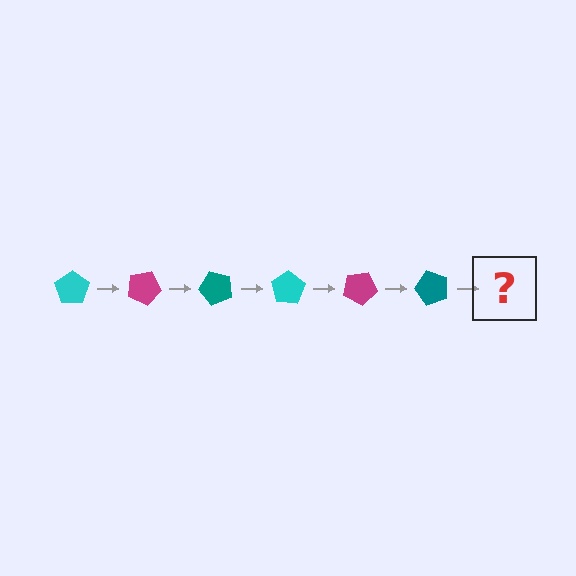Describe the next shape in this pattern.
It should be a cyan pentagon, rotated 150 degrees from the start.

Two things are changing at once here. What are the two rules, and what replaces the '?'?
The two rules are that it rotates 25 degrees each step and the color cycles through cyan, magenta, and teal. The '?' should be a cyan pentagon, rotated 150 degrees from the start.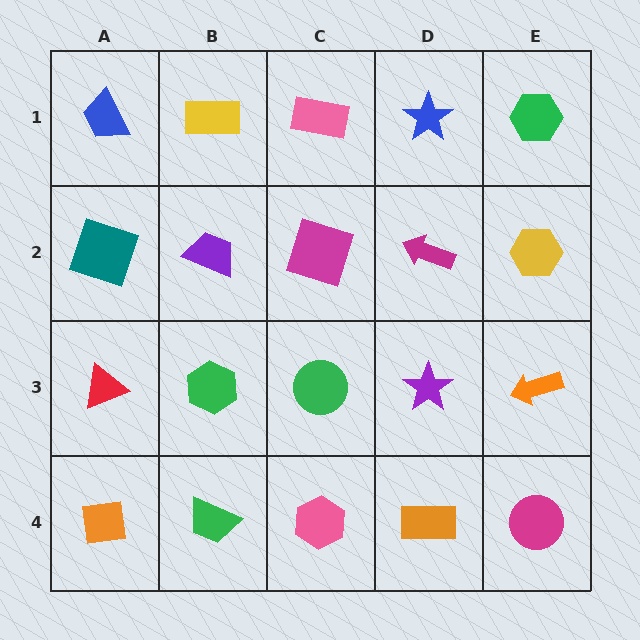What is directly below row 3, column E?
A magenta circle.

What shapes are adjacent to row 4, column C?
A green circle (row 3, column C), a green trapezoid (row 4, column B), an orange rectangle (row 4, column D).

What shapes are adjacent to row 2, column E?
A green hexagon (row 1, column E), an orange arrow (row 3, column E), a magenta arrow (row 2, column D).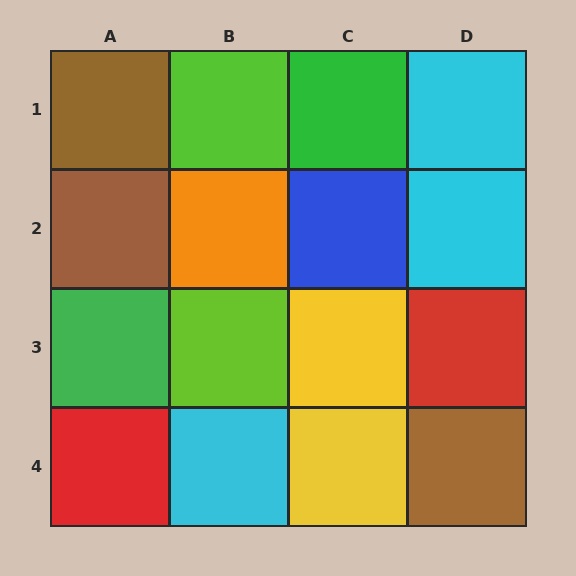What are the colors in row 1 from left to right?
Brown, lime, green, cyan.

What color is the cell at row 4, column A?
Red.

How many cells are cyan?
3 cells are cyan.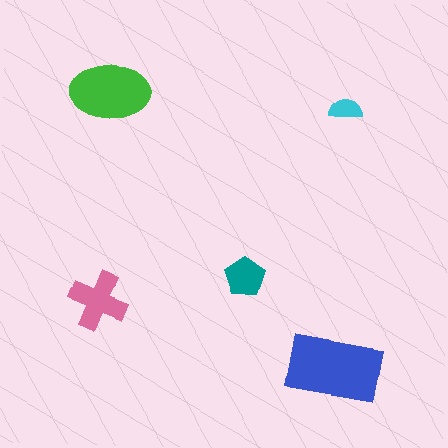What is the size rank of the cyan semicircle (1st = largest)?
5th.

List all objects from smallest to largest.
The cyan semicircle, the teal pentagon, the pink cross, the green ellipse, the blue rectangle.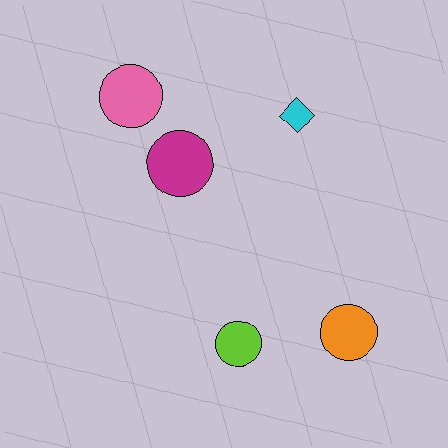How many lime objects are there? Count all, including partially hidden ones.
There is 1 lime object.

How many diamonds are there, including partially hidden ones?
There is 1 diamond.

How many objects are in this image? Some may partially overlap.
There are 5 objects.